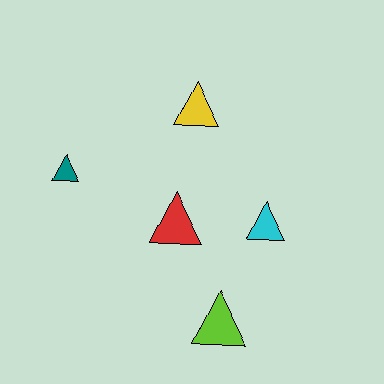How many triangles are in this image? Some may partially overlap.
There are 5 triangles.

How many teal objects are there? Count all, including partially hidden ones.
There is 1 teal object.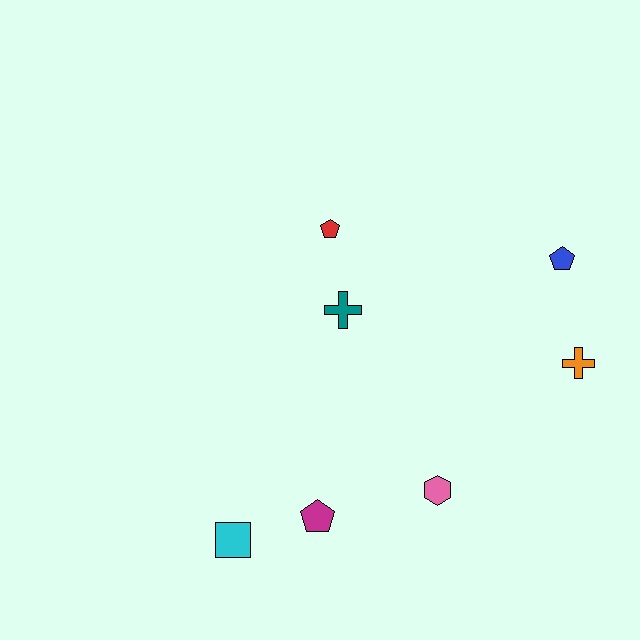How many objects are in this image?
There are 7 objects.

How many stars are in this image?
There are no stars.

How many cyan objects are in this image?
There is 1 cyan object.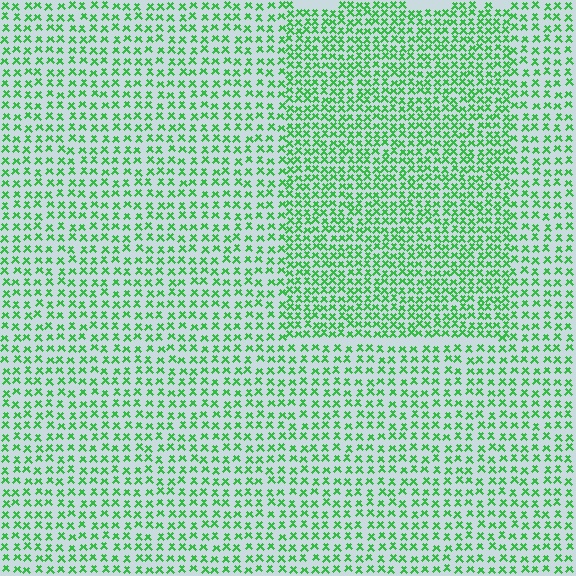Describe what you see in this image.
The image contains small green elements arranged at two different densities. A rectangle-shaped region is visible where the elements are more densely packed than the surrounding area.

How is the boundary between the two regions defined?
The boundary is defined by a change in element density (approximately 1.6x ratio). All elements are the same color, size, and shape.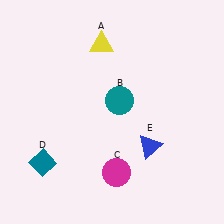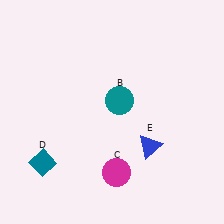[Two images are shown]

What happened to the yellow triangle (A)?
The yellow triangle (A) was removed in Image 2. It was in the top-left area of Image 1.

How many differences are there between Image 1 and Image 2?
There is 1 difference between the two images.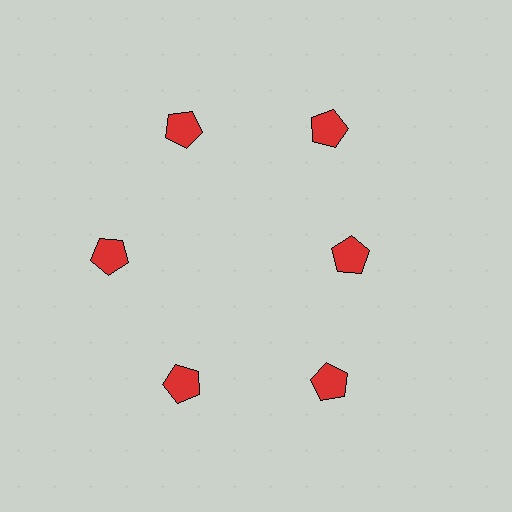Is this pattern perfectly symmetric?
No. The 6 red pentagons are arranged in a ring, but one element near the 3 o'clock position is pulled inward toward the center, breaking the 6-fold rotational symmetry.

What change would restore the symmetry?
The symmetry would be restored by moving it outward, back onto the ring so that all 6 pentagons sit at equal angles and equal distance from the center.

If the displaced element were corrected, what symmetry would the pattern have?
It would have 6-fold rotational symmetry — the pattern would map onto itself every 60 degrees.